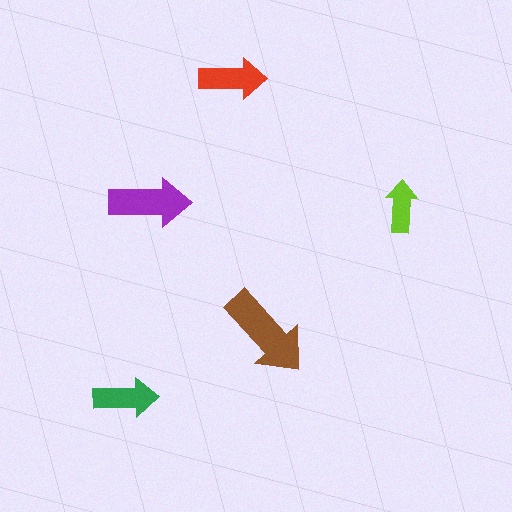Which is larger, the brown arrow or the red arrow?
The brown one.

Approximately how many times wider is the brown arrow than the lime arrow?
About 2 times wider.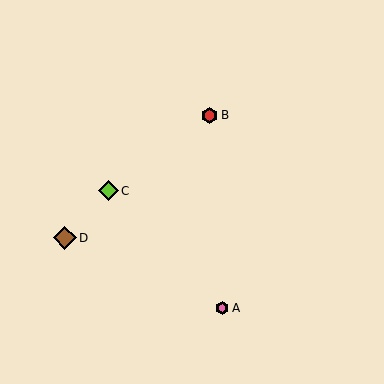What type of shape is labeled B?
Shape B is a red hexagon.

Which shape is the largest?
The brown diamond (labeled D) is the largest.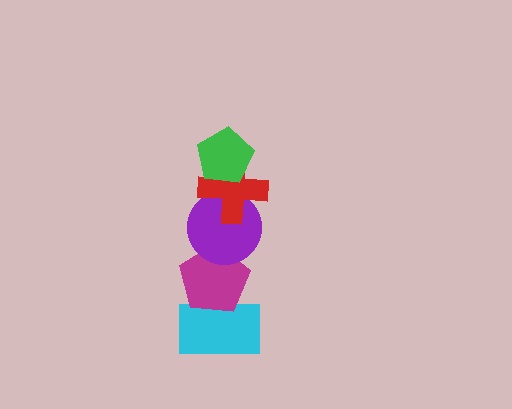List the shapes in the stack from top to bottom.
From top to bottom: the green pentagon, the red cross, the purple circle, the magenta pentagon, the cyan rectangle.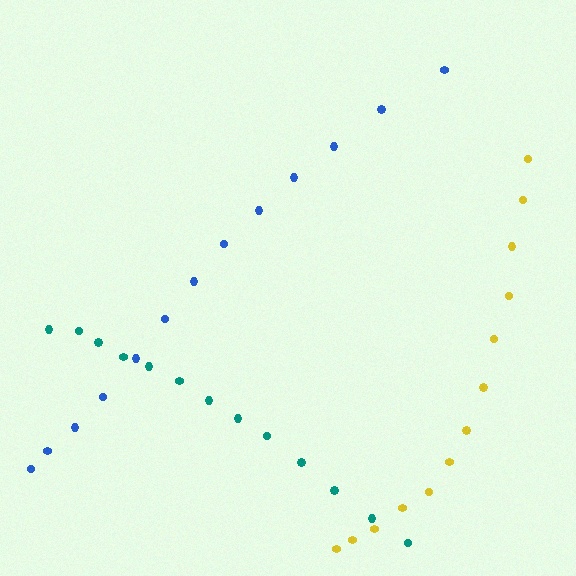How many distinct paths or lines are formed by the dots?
There are 3 distinct paths.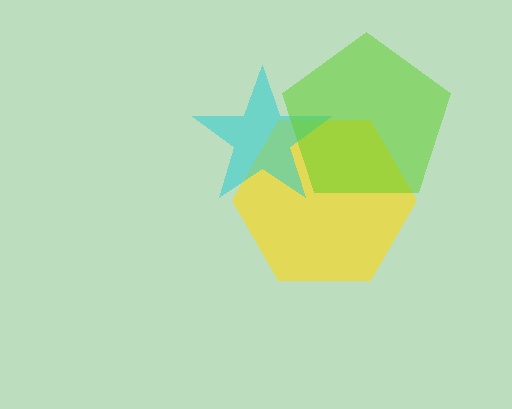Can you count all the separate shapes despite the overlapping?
Yes, there are 3 separate shapes.